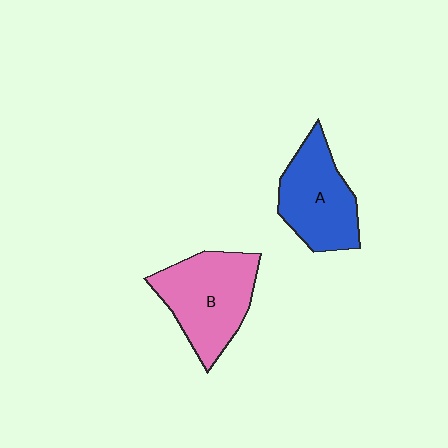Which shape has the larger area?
Shape B (pink).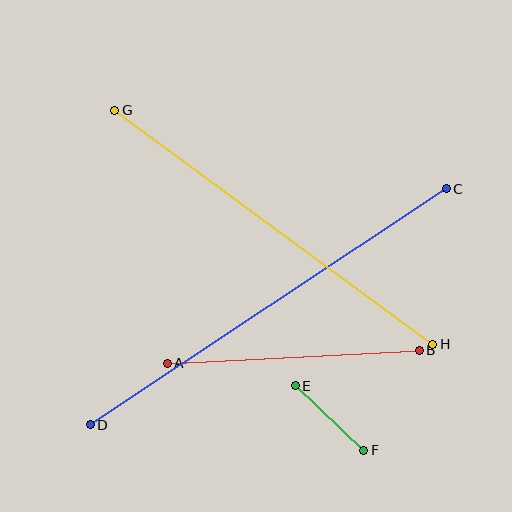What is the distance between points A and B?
The distance is approximately 252 pixels.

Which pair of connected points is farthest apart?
Points C and D are farthest apart.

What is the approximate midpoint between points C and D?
The midpoint is at approximately (268, 307) pixels.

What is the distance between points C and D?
The distance is approximately 427 pixels.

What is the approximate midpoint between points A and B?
The midpoint is at approximately (293, 357) pixels.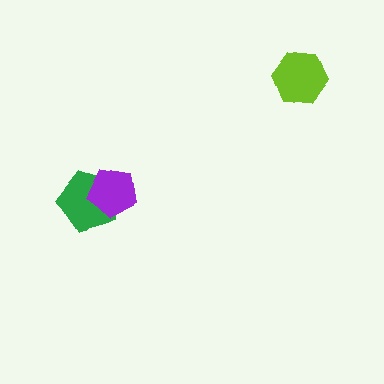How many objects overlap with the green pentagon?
1 object overlaps with the green pentagon.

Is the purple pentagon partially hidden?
No, no other shape covers it.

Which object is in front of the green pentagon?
The purple pentagon is in front of the green pentagon.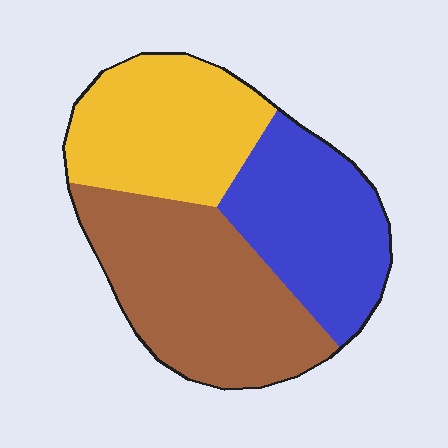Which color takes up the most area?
Brown, at roughly 40%.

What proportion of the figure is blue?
Blue takes up about one third (1/3) of the figure.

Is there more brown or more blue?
Brown.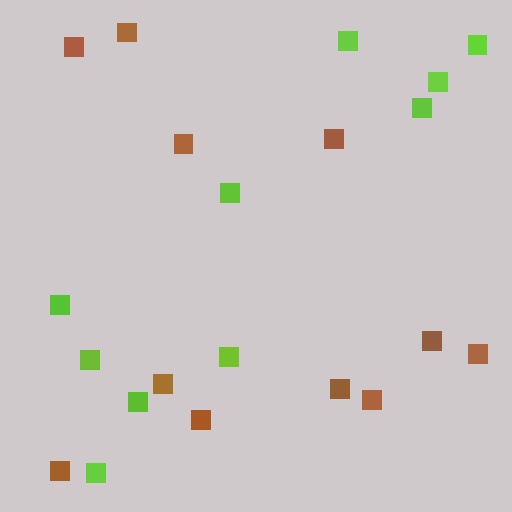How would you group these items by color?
There are 2 groups: one group of brown squares (11) and one group of lime squares (10).